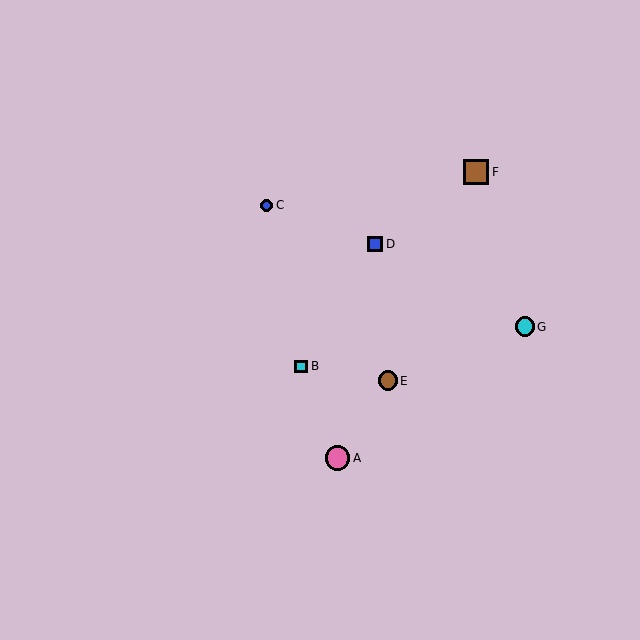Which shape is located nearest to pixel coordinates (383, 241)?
The blue square (labeled D) at (375, 244) is nearest to that location.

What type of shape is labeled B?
Shape B is a cyan square.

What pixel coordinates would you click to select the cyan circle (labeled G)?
Click at (525, 327) to select the cyan circle G.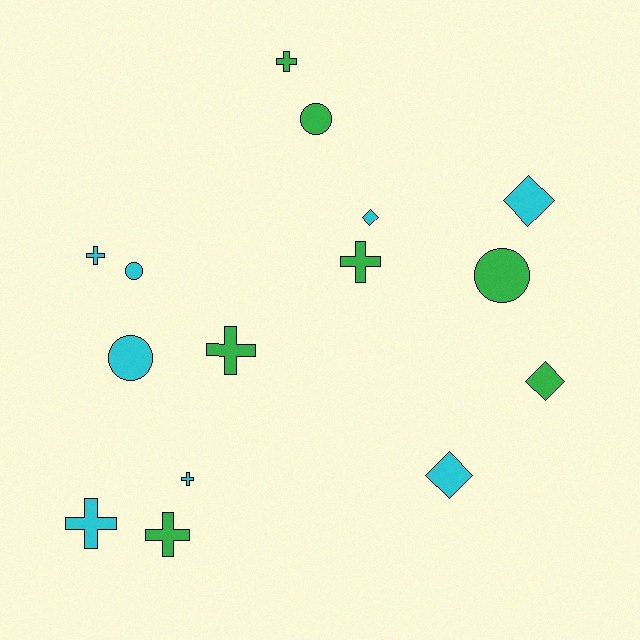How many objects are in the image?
There are 15 objects.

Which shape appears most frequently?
Cross, with 7 objects.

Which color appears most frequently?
Cyan, with 8 objects.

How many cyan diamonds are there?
There are 3 cyan diamonds.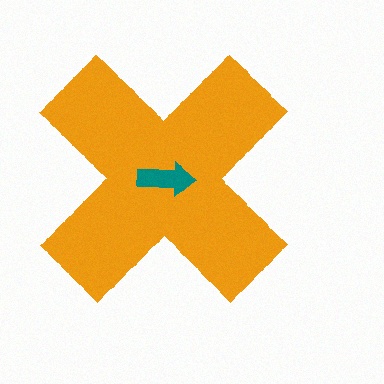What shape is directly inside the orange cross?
The teal arrow.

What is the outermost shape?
The orange cross.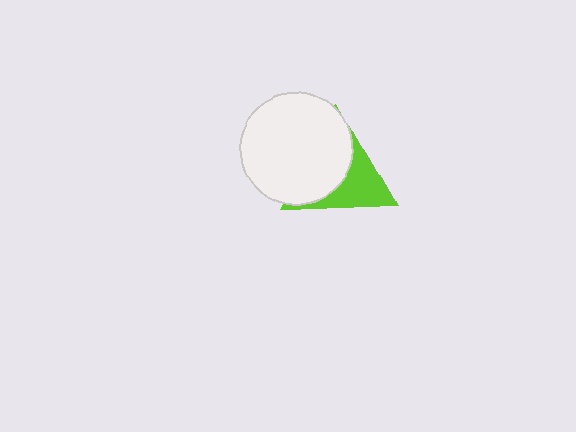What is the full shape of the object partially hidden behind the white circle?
The partially hidden object is a lime triangle.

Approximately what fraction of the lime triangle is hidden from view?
Roughly 58% of the lime triangle is hidden behind the white circle.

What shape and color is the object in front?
The object in front is a white circle.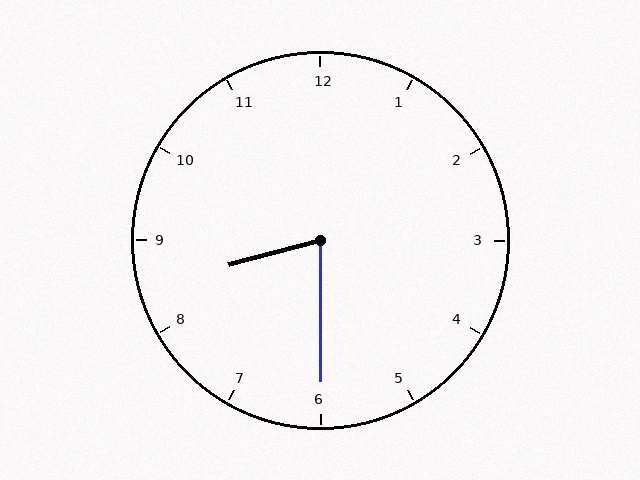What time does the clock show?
8:30.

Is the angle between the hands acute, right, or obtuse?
It is acute.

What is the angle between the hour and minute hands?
Approximately 75 degrees.